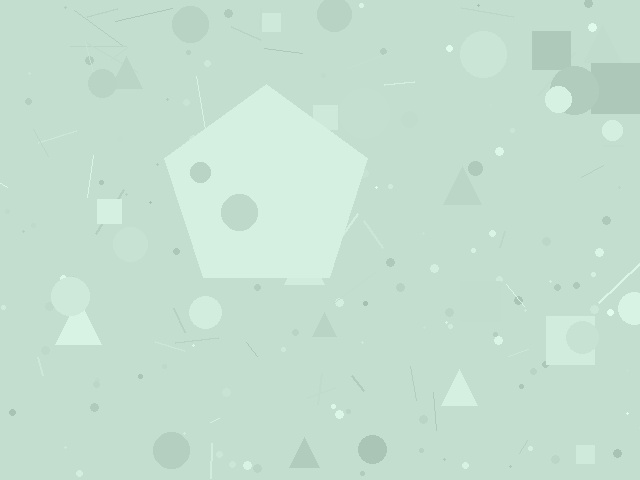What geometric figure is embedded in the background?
A pentagon is embedded in the background.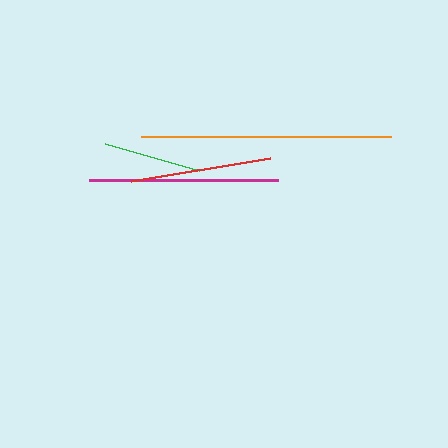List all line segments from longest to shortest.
From longest to shortest: orange, magenta, red, green.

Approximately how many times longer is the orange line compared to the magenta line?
The orange line is approximately 1.3 times the length of the magenta line.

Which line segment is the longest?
The orange line is the longest at approximately 250 pixels.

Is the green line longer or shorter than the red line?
The red line is longer than the green line.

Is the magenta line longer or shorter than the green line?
The magenta line is longer than the green line.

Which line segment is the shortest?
The green line is the shortest at approximately 98 pixels.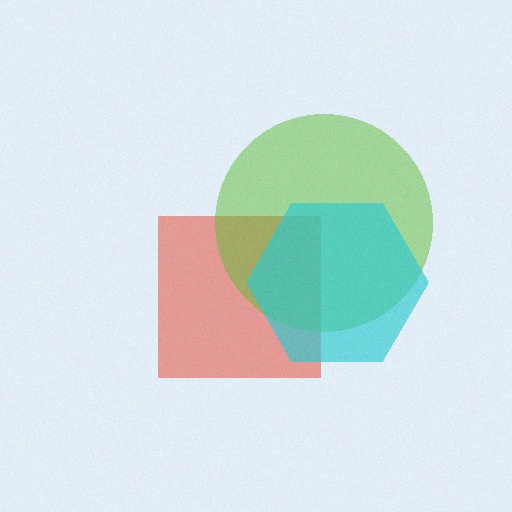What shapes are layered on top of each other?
The layered shapes are: a red square, a lime circle, a cyan hexagon.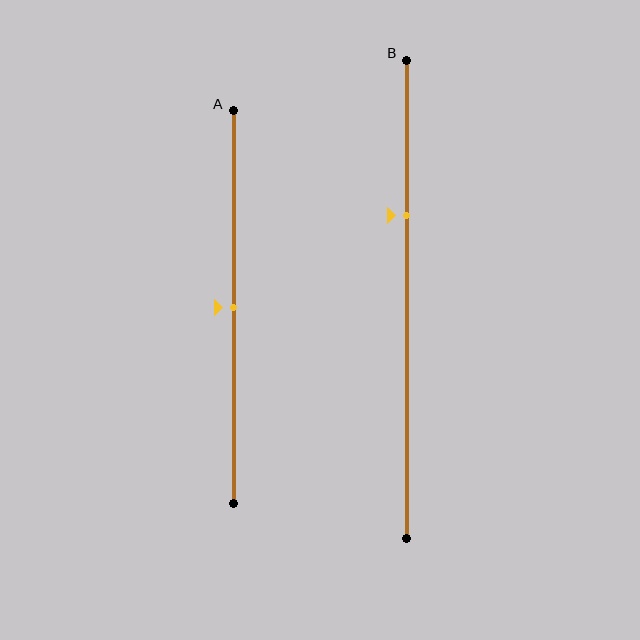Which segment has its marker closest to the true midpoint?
Segment A has its marker closest to the true midpoint.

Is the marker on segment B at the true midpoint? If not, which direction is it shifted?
No, the marker on segment B is shifted upward by about 18% of the segment length.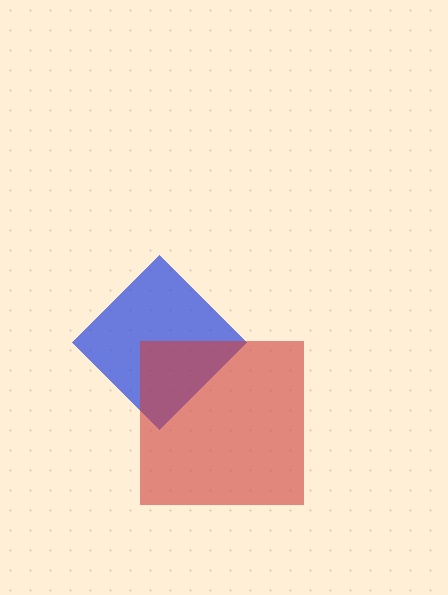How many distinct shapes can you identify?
There are 2 distinct shapes: a blue diamond, a red square.